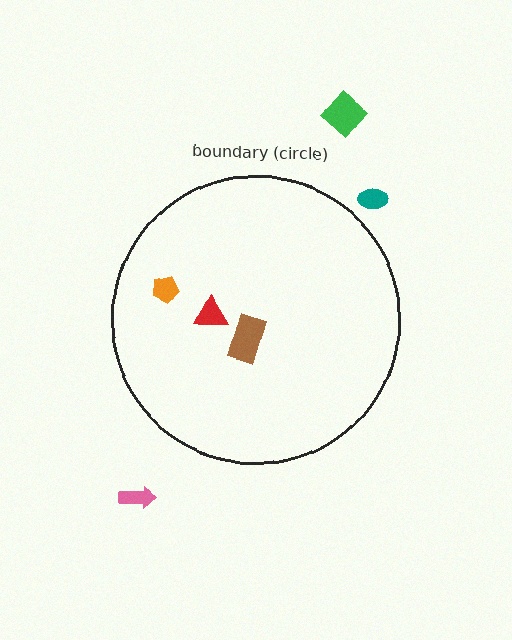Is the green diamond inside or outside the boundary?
Outside.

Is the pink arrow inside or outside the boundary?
Outside.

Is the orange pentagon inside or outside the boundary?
Inside.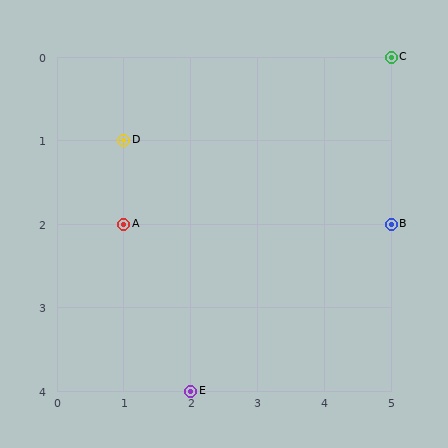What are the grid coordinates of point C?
Point C is at grid coordinates (5, 0).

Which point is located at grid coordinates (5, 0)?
Point C is at (5, 0).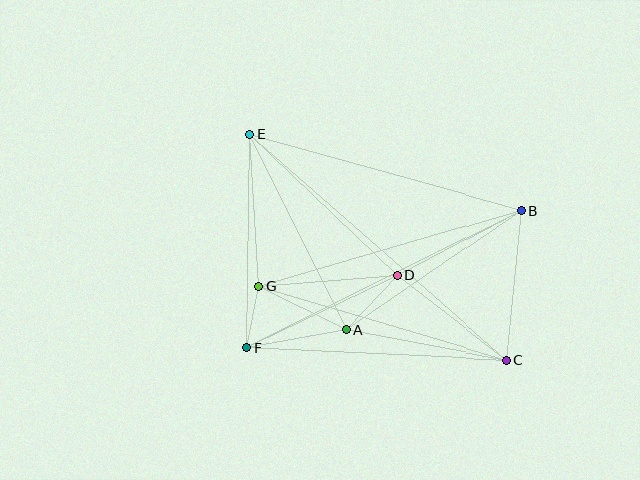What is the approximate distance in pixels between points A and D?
The distance between A and D is approximately 74 pixels.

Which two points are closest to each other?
Points F and G are closest to each other.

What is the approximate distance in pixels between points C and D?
The distance between C and D is approximately 138 pixels.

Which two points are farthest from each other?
Points C and E are farthest from each other.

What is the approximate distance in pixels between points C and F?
The distance between C and F is approximately 260 pixels.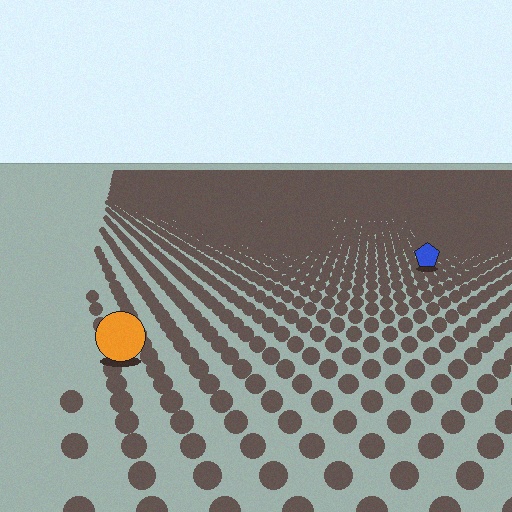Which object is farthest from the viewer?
The blue pentagon is farthest from the viewer. It appears smaller and the ground texture around it is denser.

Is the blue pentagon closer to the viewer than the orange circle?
No. The orange circle is closer — you can tell from the texture gradient: the ground texture is coarser near it.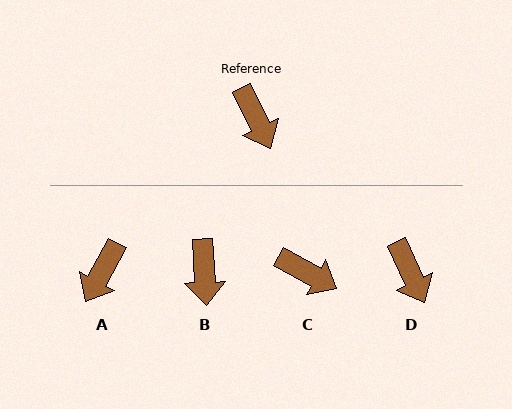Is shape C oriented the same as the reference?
No, it is off by about 36 degrees.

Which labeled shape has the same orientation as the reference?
D.